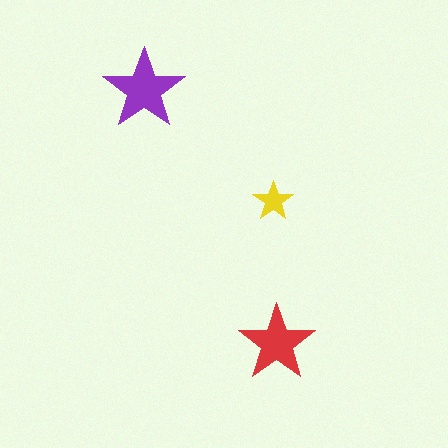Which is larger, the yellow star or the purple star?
The purple one.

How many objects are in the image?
There are 3 objects in the image.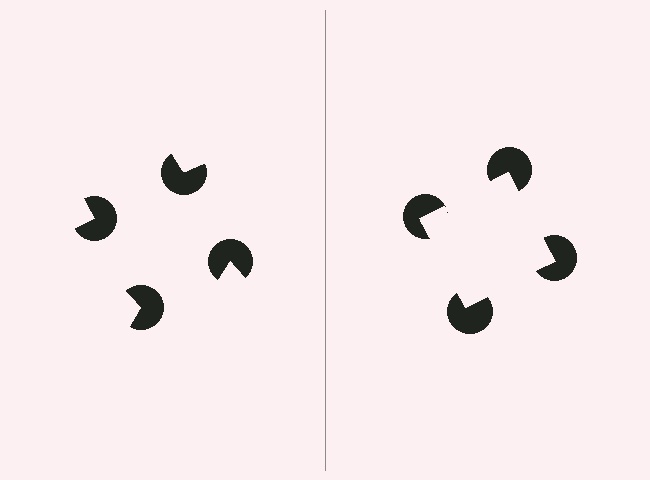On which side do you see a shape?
An illusory square appears on the right side. On the left side the wedge cuts are rotated, so no coherent shape forms.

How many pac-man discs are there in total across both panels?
8 — 4 on each side.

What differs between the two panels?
The pac-man discs are positioned identically on both sides; only the wedge orientations differ. On the right they align to a square; on the left they are misaligned.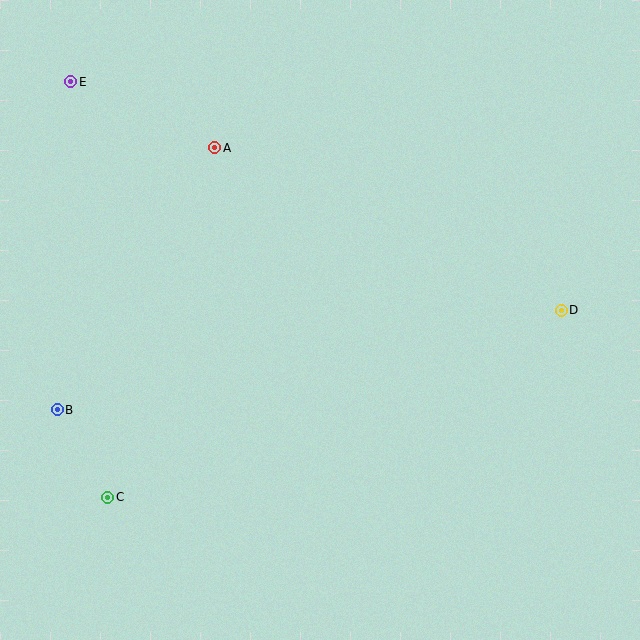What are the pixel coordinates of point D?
Point D is at (561, 310).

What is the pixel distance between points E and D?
The distance between E and D is 541 pixels.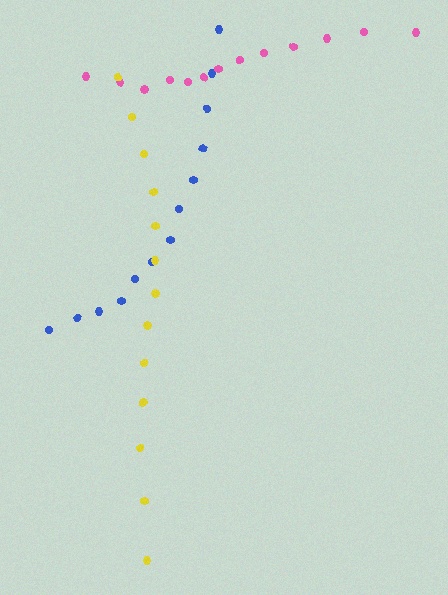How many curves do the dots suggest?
There are 3 distinct paths.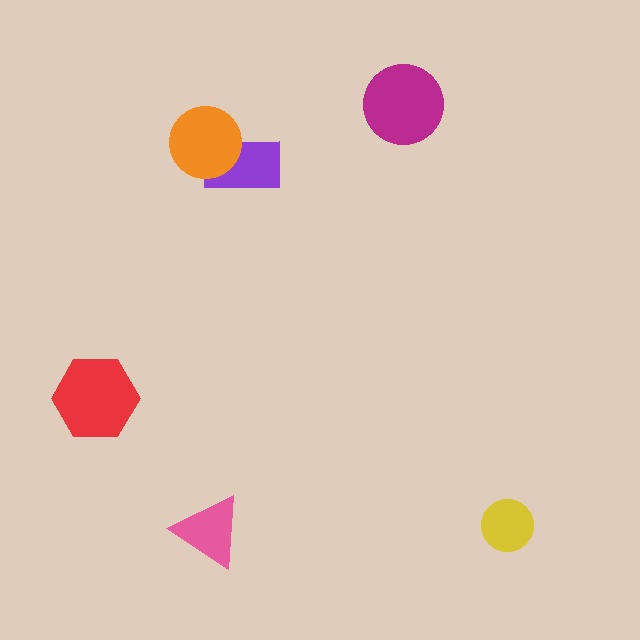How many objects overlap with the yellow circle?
0 objects overlap with the yellow circle.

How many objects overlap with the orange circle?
1 object overlaps with the orange circle.